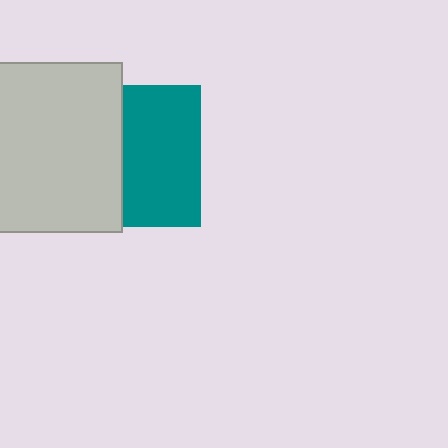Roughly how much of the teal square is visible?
About half of it is visible (roughly 55%).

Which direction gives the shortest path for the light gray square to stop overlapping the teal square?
Moving left gives the shortest separation.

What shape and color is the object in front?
The object in front is a light gray square.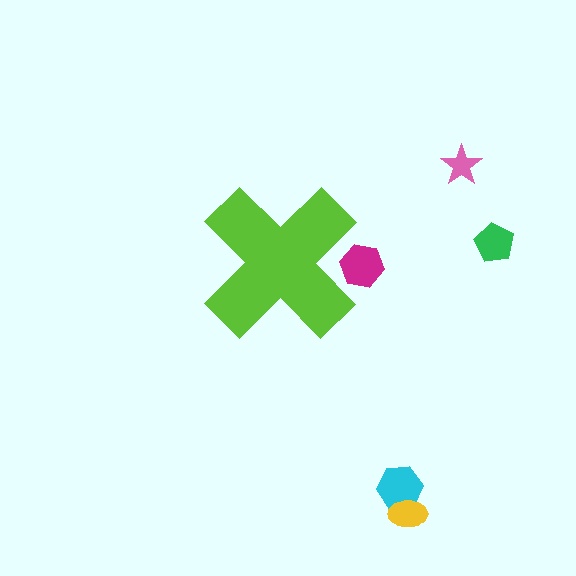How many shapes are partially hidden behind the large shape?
1 shape is partially hidden.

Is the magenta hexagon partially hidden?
Yes, the magenta hexagon is partially hidden behind the lime cross.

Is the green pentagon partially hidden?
No, the green pentagon is fully visible.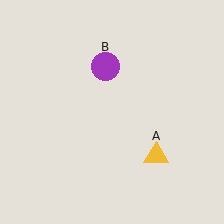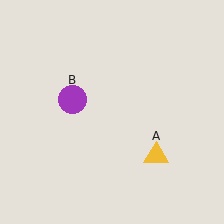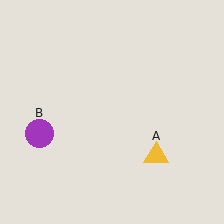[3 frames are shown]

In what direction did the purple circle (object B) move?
The purple circle (object B) moved down and to the left.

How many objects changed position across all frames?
1 object changed position: purple circle (object B).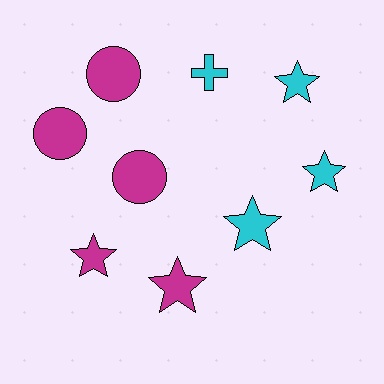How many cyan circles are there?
There are no cyan circles.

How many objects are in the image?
There are 9 objects.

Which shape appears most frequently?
Star, with 5 objects.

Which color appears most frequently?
Magenta, with 5 objects.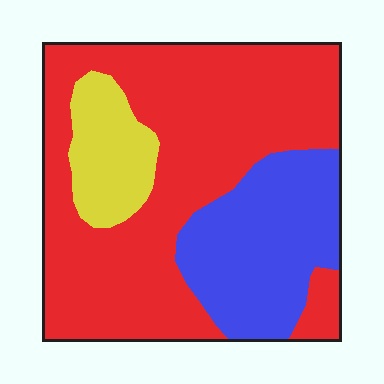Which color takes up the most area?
Red, at roughly 65%.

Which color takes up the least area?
Yellow, at roughly 10%.